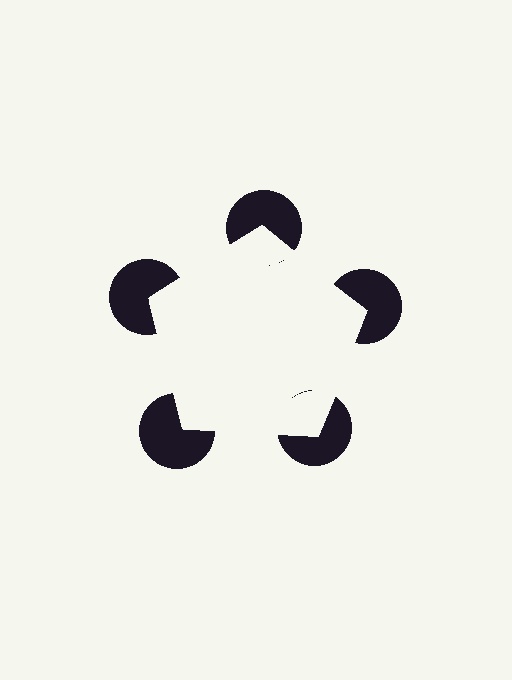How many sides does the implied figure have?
5 sides.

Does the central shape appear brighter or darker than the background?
It typically appears slightly brighter than the background, even though no actual brightness change is drawn.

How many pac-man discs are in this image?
There are 5 — one at each vertex of the illusory pentagon.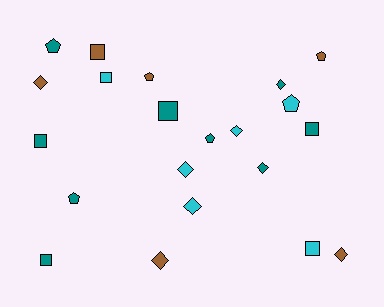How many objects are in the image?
There are 21 objects.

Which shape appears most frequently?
Diamond, with 8 objects.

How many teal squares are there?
There are 4 teal squares.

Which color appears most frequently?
Teal, with 9 objects.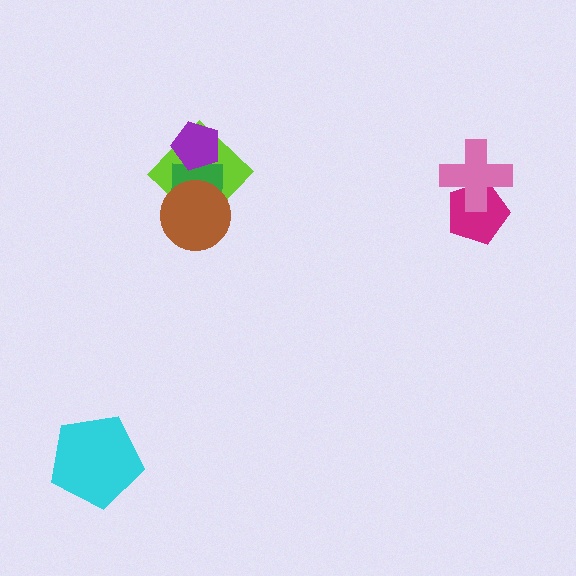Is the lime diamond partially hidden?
Yes, it is partially covered by another shape.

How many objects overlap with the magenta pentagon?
1 object overlaps with the magenta pentagon.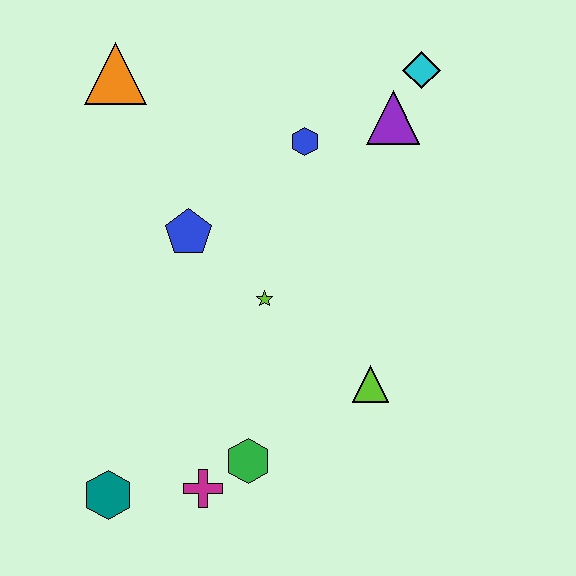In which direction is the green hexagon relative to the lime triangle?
The green hexagon is to the left of the lime triangle.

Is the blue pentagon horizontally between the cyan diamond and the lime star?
No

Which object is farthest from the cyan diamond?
The teal hexagon is farthest from the cyan diamond.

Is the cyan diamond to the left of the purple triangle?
No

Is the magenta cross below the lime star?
Yes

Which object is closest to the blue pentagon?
The lime star is closest to the blue pentagon.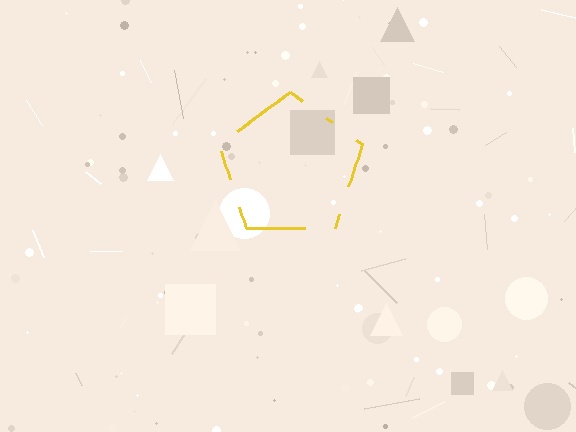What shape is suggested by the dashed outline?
The dashed outline suggests a pentagon.